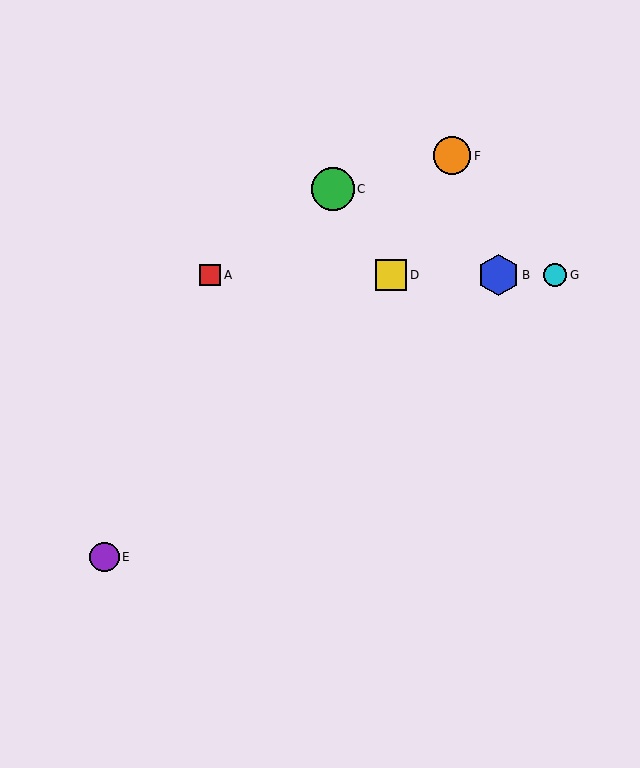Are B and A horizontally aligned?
Yes, both are at y≈275.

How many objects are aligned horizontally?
4 objects (A, B, D, G) are aligned horizontally.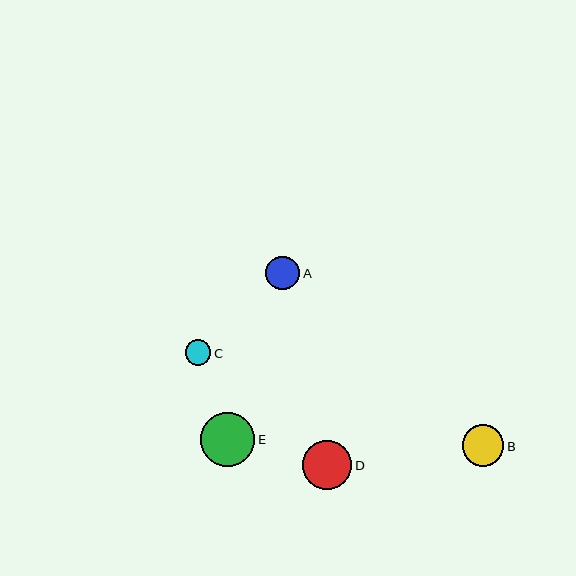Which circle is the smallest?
Circle C is the smallest with a size of approximately 25 pixels.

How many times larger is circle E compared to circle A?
Circle E is approximately 1.6 times the size of circle A.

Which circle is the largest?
Circle E is the largest with a size of approximately 54 pixels.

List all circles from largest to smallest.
From largest to smallest: E, D, B, A, C.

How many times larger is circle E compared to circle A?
Circle E is approximately 1.6 times the size of circle A.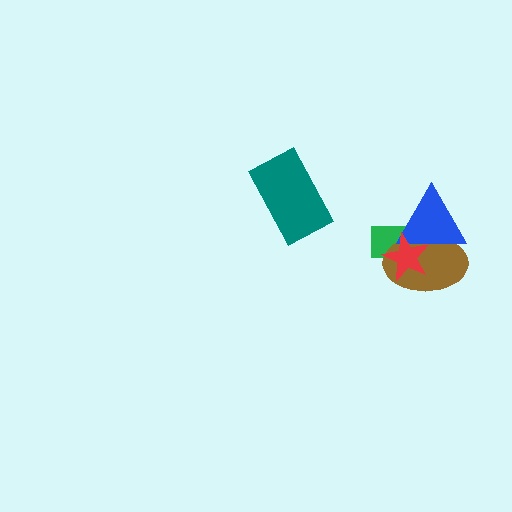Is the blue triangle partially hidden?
Yes, it is partially covered by another shape.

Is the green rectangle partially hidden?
Yes, it is partially covered by another shape.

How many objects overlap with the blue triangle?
3 objects overlap with the blue triangle.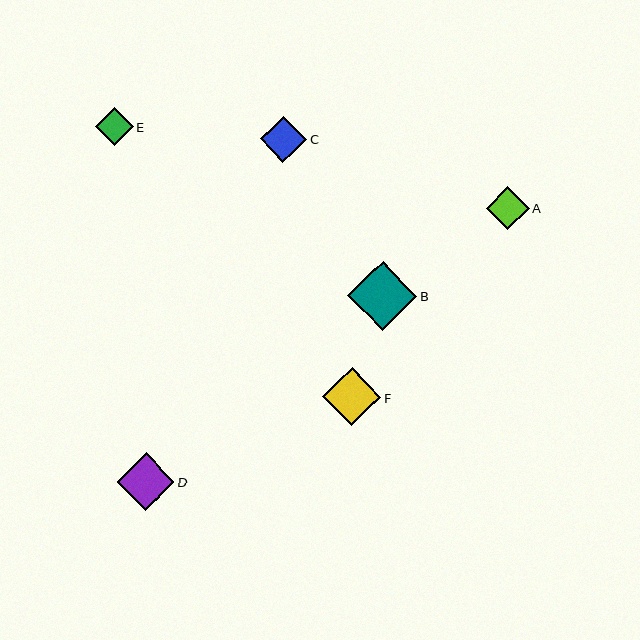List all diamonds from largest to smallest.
From largest to smallest: B, F, D, C, A, E.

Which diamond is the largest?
Diamond B is the largest with a size of approximately 69 pixels.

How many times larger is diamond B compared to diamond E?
Diamond B is approximately 1.8 times the size of diamond E.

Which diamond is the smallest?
Diamond E is the smallest with a size of approximately 38 pixels.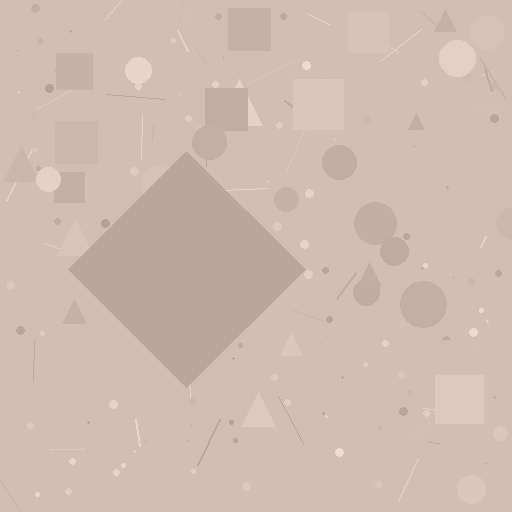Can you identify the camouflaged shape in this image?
The camouflaged shape is a diamond.